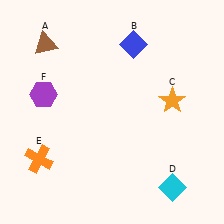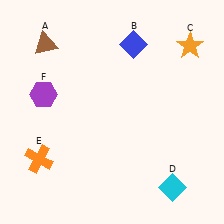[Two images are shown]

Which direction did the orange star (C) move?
The orange star (C) moved up.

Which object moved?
The orange star (C) moved up.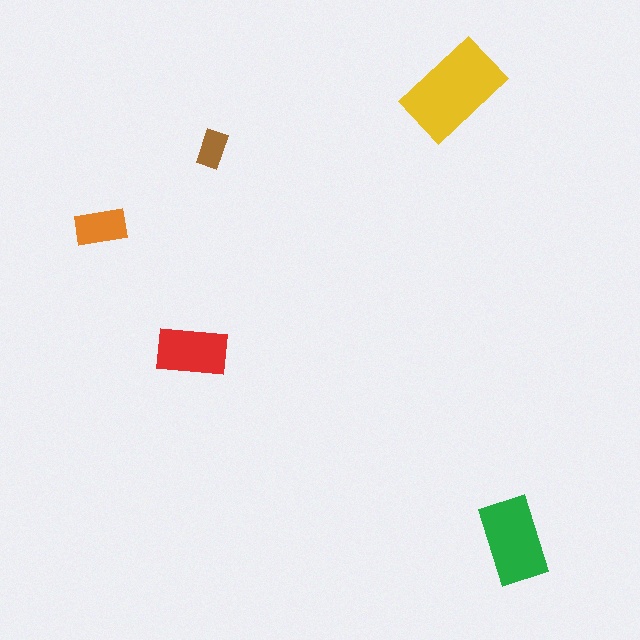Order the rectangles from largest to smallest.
the yellow one, the green one, the red one, the orange one, the brown one.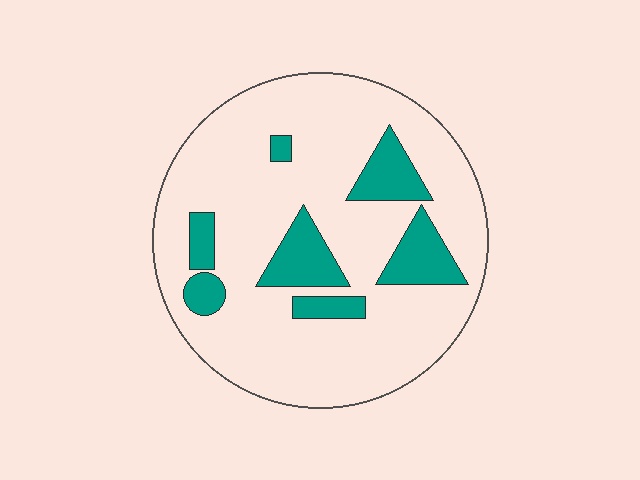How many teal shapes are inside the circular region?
7.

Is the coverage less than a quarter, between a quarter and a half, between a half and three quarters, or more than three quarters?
Less than a quarter.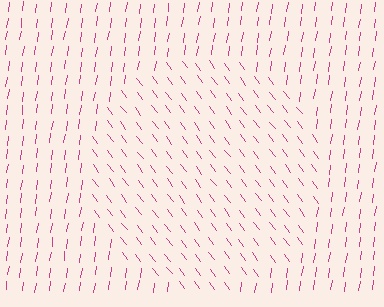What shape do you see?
I see a circle.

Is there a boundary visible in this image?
Yes, there is a texture boundary formed by a change in line orientation.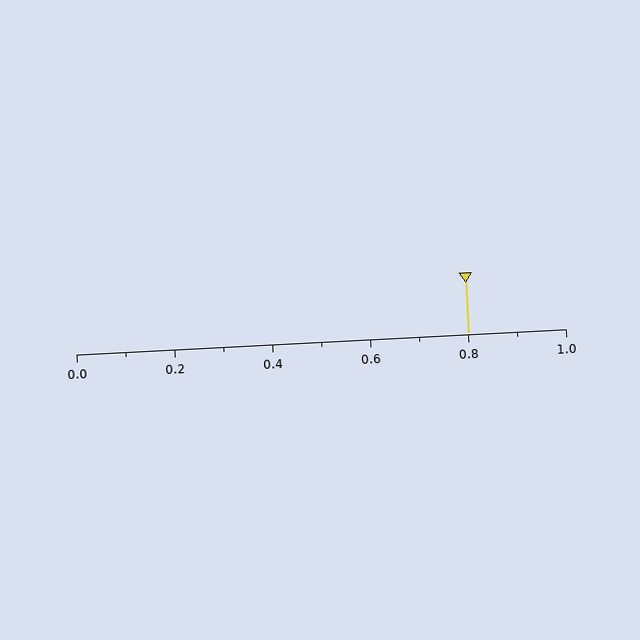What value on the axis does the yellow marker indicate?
The marker indicates approximately 0.8.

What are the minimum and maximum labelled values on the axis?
The axis runs from 0.0 to 1.0.